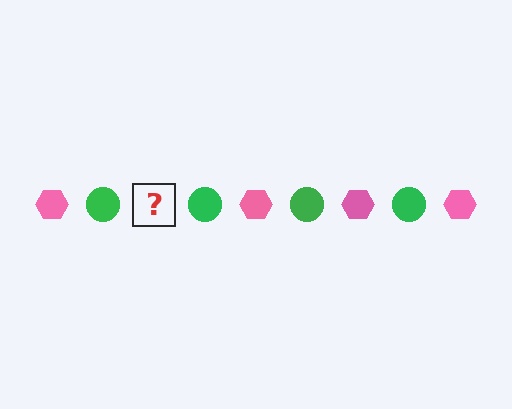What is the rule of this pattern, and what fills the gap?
The rule is that the pattern alternates between pink hexagon and green circle. The gap should be filled with a pink hexagon.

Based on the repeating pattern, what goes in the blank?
The blank should be a pink hexagon.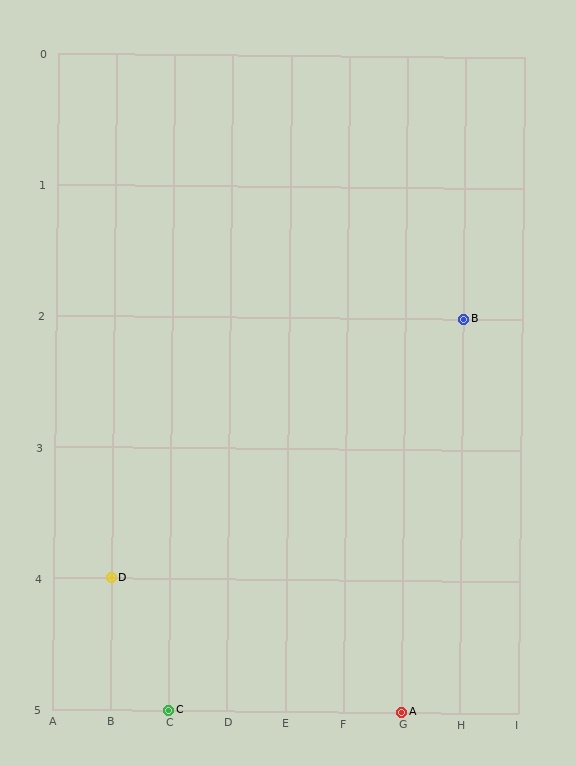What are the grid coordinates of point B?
Point B is at grid coordinates (H, 2).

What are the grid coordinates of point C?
Point C is at grid coordinates (C, 5).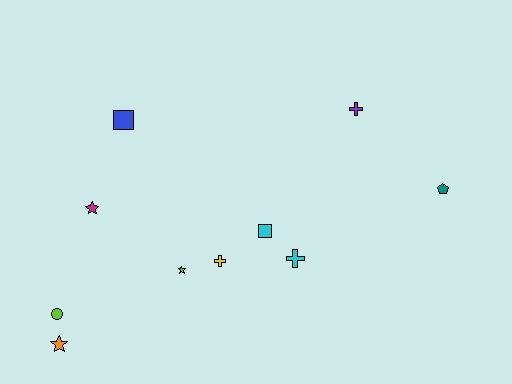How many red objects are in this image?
There are no red objects.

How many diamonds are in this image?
There are no diamonds.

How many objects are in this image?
There are 10 objects.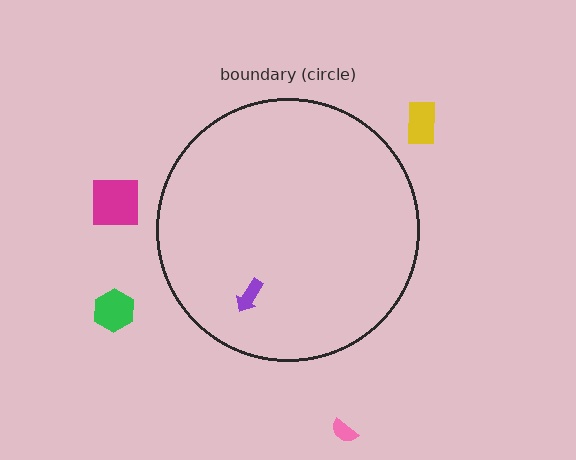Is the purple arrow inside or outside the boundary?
Inside.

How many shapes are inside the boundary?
1 inside, 4 outside.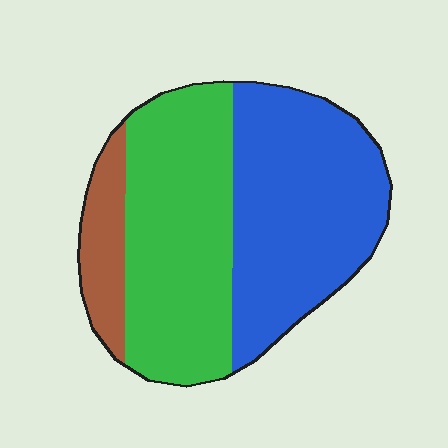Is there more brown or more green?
Green.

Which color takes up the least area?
Brown, at roughly 10%.